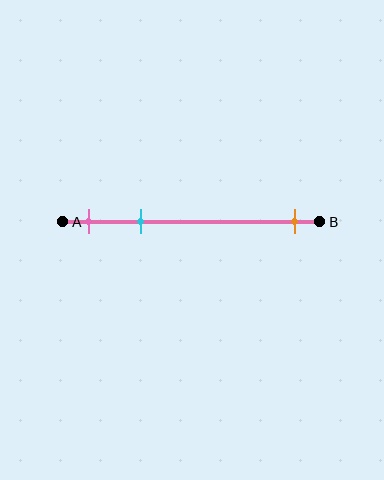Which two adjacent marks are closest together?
The pink and cyan marks are the closest adjacent pair.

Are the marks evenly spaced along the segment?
No, the marks are not evenly spaced.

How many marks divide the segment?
There are 3 marks dividing the segment.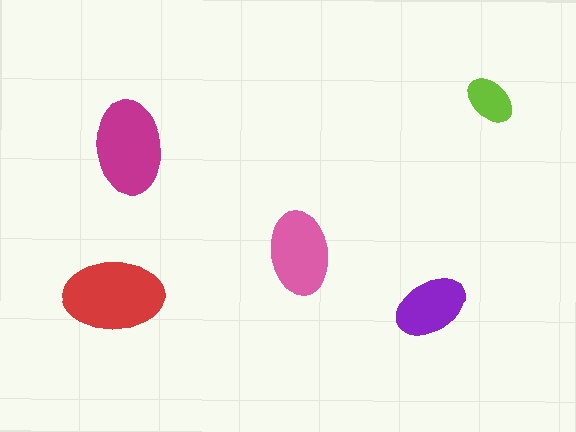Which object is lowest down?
The purple ellipse is bottommost.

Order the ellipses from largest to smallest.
the red one, the magenta one, the pink one, the purple one, the lime one.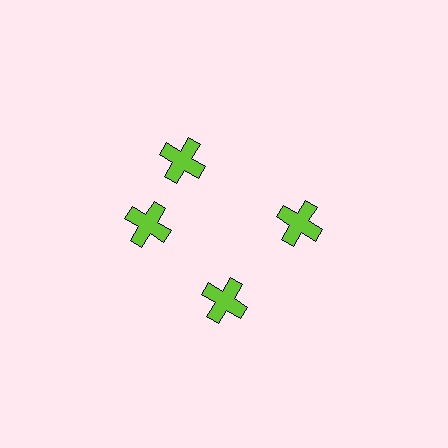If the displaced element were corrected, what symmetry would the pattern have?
It would have 4-fold rotational symmetry — the pattern would map onto itself every 90 degrees.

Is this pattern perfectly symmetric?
No. The 4 lime crosses are arranged in a ring, but one element near the 12 o'clock position is rotated out of alignment along the ring, breaking the 4-fold rotational symmetry.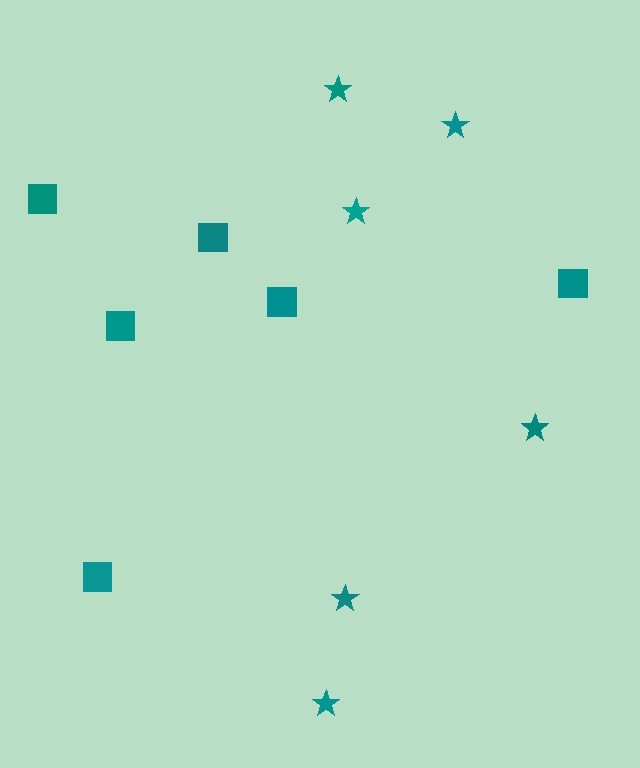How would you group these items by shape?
There are 2 groups: one group of squares (6) and one group of stars (6).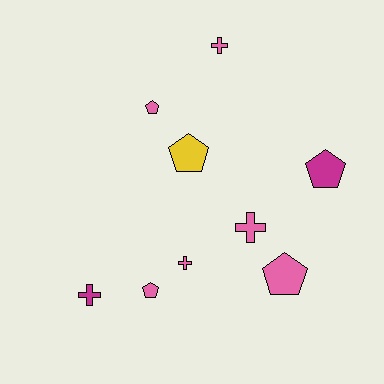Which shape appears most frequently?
Pentagon, with 5 objects.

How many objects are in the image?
There are 9 objects.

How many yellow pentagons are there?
There is 1 yellow pentagon.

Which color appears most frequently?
Pink, with 6 objects.